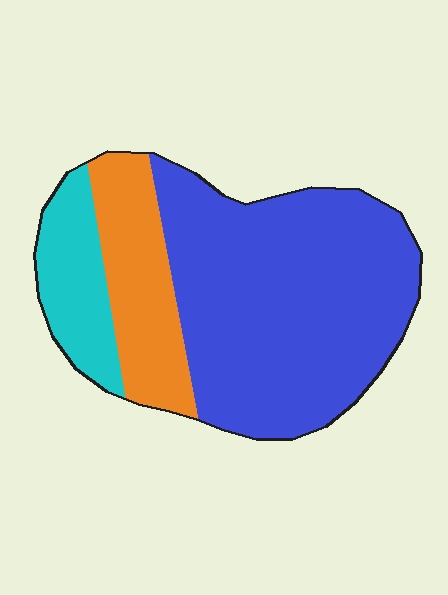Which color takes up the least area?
Cyan, at roughly 15%.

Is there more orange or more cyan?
Orange.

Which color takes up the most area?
Blue, at roughly 65%.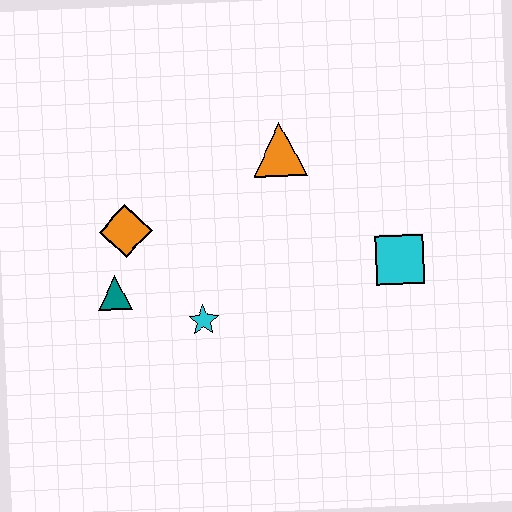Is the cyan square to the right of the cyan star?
Yes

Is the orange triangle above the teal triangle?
Yes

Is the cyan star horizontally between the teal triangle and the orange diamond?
No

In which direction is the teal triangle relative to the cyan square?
The teal triangle is to the left of the cyan square.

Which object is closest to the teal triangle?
The orange diamond is closest to the teal triangle.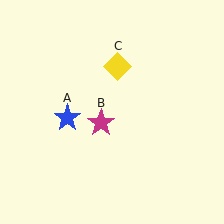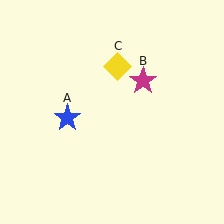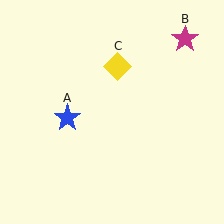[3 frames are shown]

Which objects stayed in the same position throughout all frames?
Blue star (object A) and yellow diamond (object C) remained stationary.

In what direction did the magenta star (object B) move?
The magenta star (object B) moved up and to the right.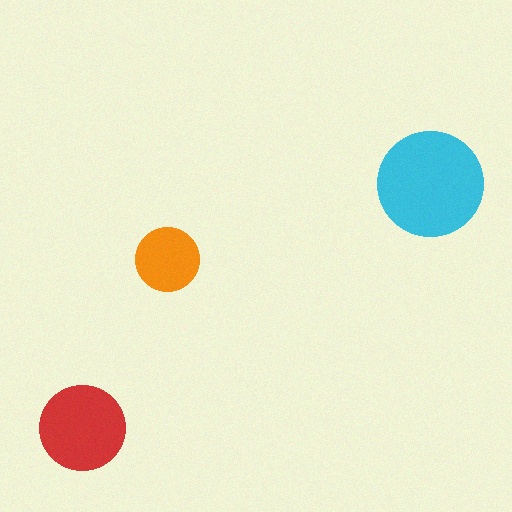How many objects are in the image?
There are 3 objects in the image.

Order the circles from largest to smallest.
the cyan one, the red one, the orange one.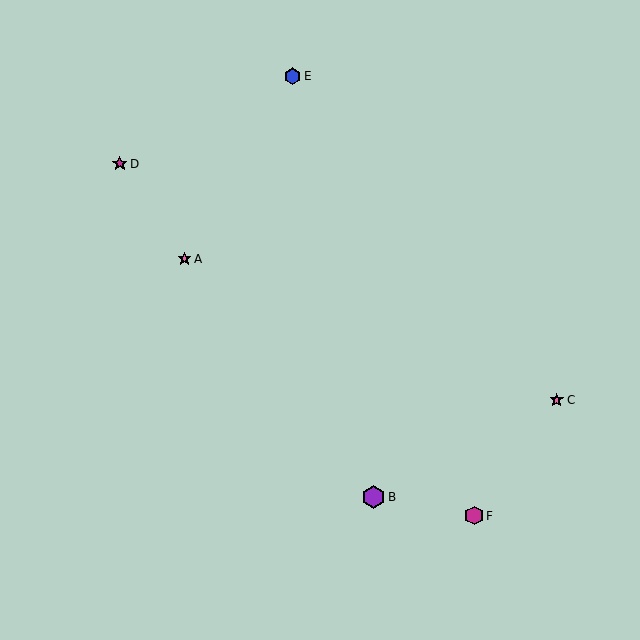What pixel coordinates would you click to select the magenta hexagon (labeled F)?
Click at (474, 516) to select the magenta hexagon F.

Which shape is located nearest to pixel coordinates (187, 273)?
The pink star (labeled A) at (184, 259) is nearest to that location.